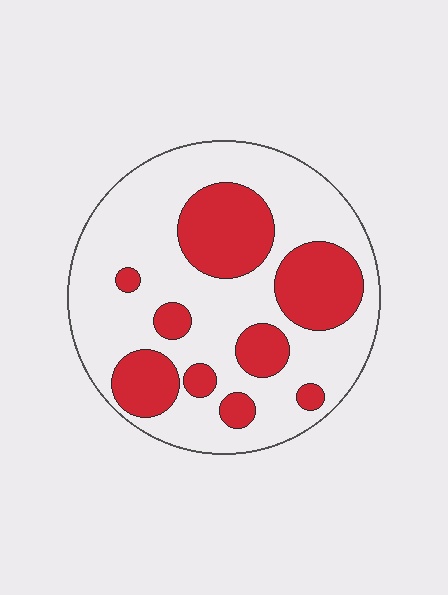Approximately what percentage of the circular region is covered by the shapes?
Approximately 30%.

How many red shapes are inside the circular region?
9.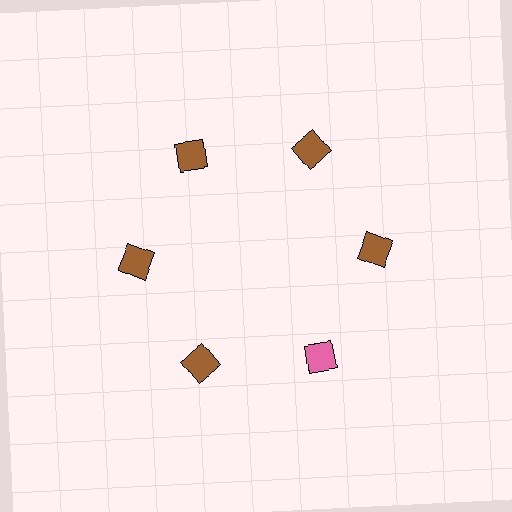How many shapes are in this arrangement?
There are 6 shapes arranged in a ring pattern.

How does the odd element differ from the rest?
It has a different color: pink instead of brown.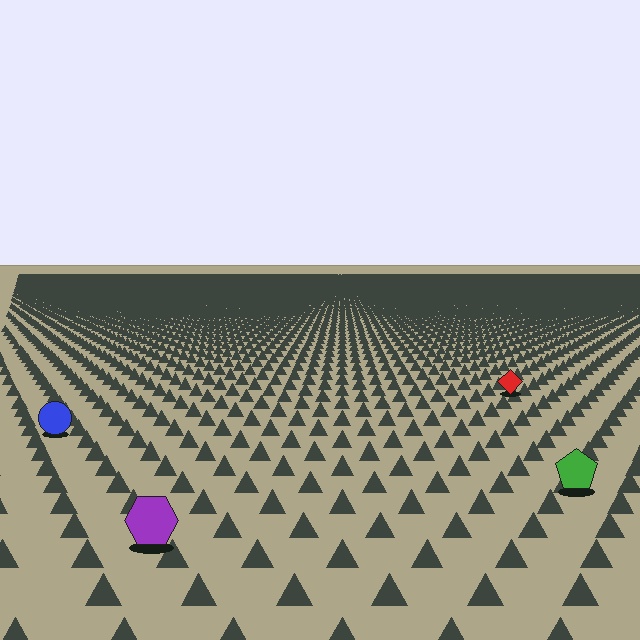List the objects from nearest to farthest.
From nearest to farthest: the purple hexagon, the green pentagon, the blue circle, the red diamond.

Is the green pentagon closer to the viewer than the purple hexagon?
No. The purple hexagon is closer — you can tell from the texture gradient: the ground texture is coarser near it.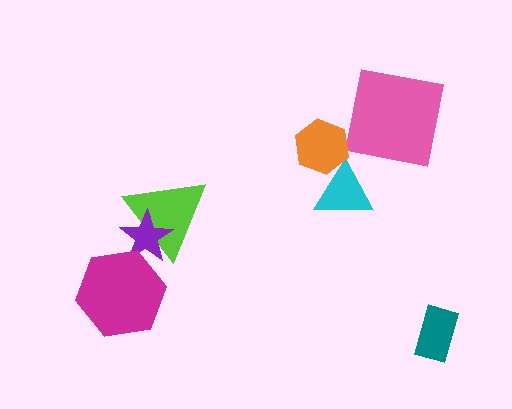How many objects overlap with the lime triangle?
1 object overlaps with the lime triangle.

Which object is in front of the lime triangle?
The purple star is in front of the lime triangle.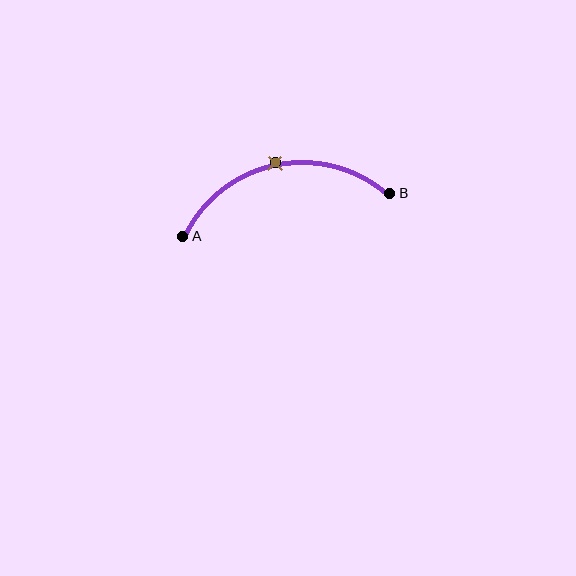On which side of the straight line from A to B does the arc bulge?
The arc bulges above the straight line connecting A and B.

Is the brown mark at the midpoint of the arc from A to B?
Yes. The brown mark lies on the arc at equal arc-length from both A and B — it is the arc midpoint.